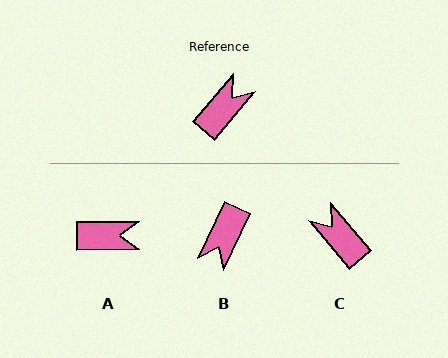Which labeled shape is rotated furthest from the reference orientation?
B, about 165 degrees away.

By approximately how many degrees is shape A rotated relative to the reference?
Approximately 49 degrees clockwise.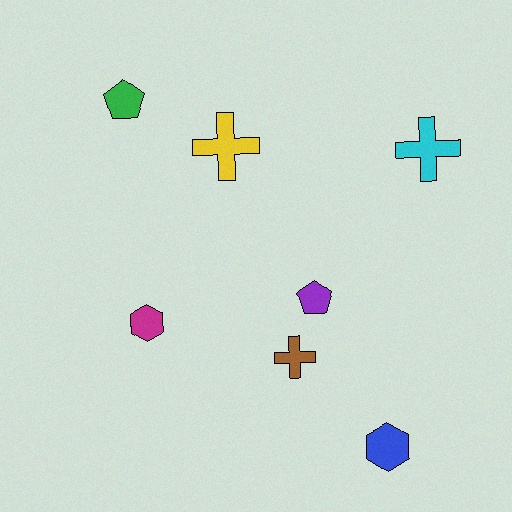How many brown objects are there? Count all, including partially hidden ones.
There is 1 brown object.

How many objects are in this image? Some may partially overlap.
There are 7 objects.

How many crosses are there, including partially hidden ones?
There are 3 crosses.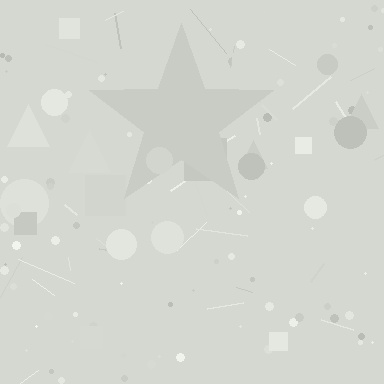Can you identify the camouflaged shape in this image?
The camouflaged shape is a star.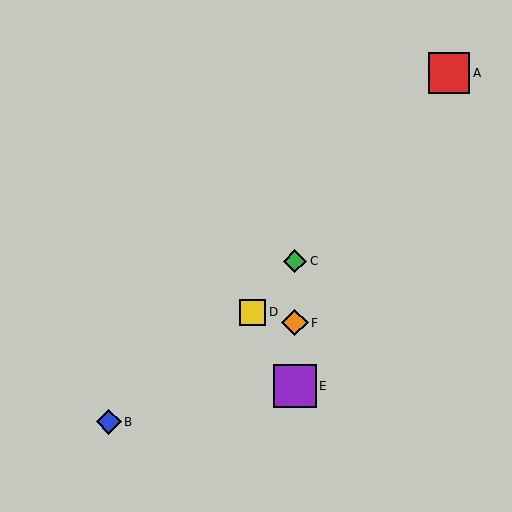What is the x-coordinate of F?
Object F is at x≈295.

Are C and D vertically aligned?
No, C is at x≈295 and D is at x≈253.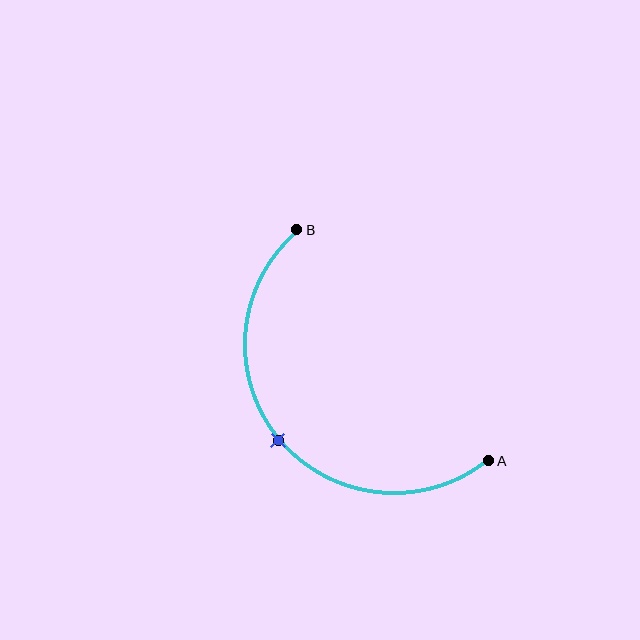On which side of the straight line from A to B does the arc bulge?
The arc bulges below and to the left of the straight line connecting A and B.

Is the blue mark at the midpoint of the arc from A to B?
Yes. The blue mark lies on the arc at equal arc-length from both A and B — it is the arc midpoint.